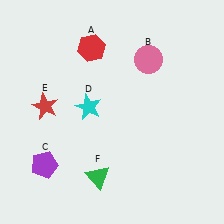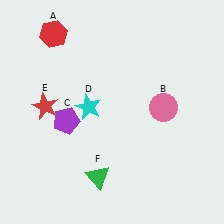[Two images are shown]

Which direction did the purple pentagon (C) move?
The purple pentagon (C) moved up.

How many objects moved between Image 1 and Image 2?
3 objects moved between the two images.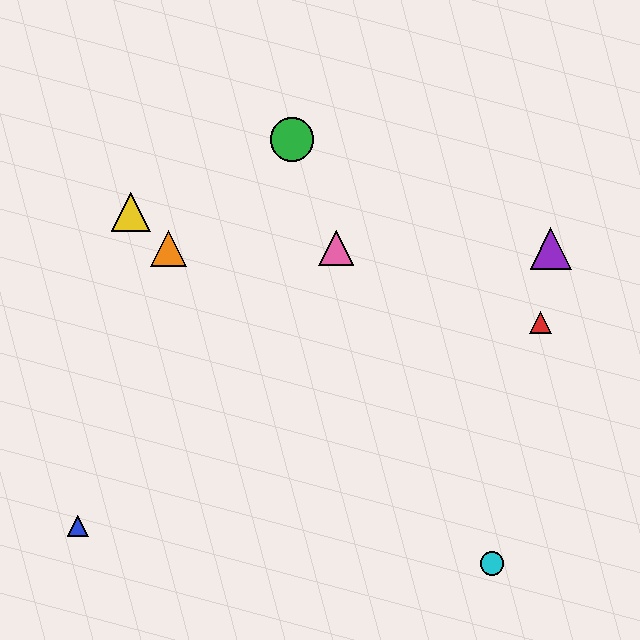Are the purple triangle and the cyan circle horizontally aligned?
No, the purple triangle is at y≈248 and the cyan circle is at y≈564.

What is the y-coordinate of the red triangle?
The red triangle is at y≈323.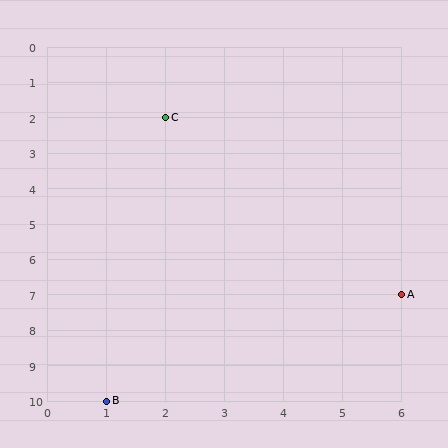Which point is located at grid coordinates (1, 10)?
Point B is at (1, 10).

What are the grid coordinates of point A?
Point A is at grid coordinates (6, 7).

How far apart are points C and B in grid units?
Points C and B are 1 column and 8 rows apart (about 8.1 grid units diagonally).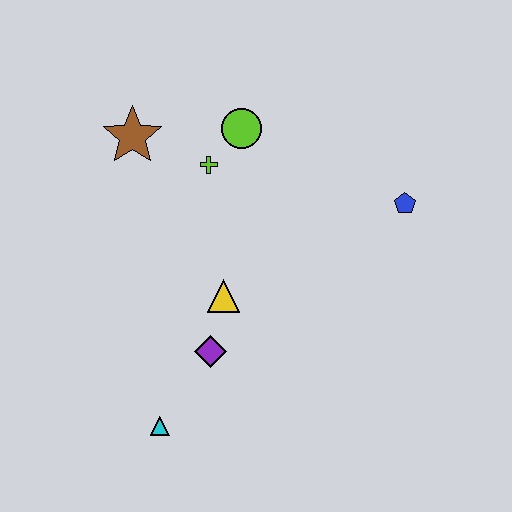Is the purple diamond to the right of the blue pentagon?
No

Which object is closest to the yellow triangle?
The purple diamond is closest to the yellow triangle.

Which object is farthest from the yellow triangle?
The blue pentagon is farthest from the yellow triangle.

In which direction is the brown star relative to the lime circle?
The brown star is to the left of the lime circle.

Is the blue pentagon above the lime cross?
No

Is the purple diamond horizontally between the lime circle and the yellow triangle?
No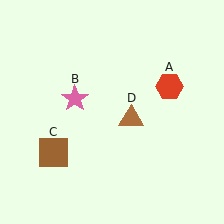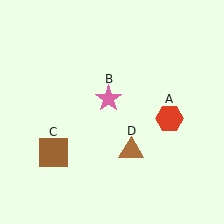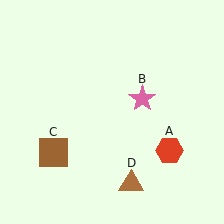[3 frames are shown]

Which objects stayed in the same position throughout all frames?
Brown square (object C) remained stationary.